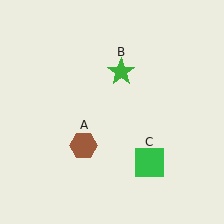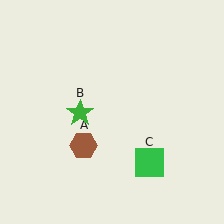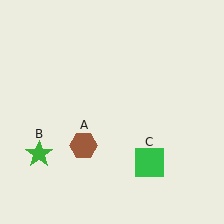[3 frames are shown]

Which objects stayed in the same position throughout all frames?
Brown hexagon (object A) and green square (object C) remained stationary.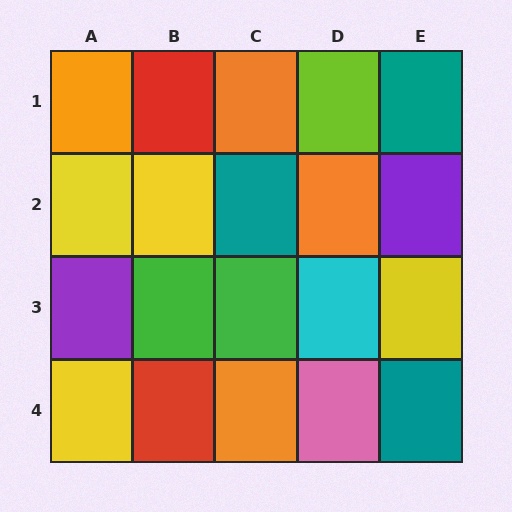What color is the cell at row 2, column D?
Orange.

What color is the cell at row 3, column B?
Green.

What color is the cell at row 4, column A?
Yellow.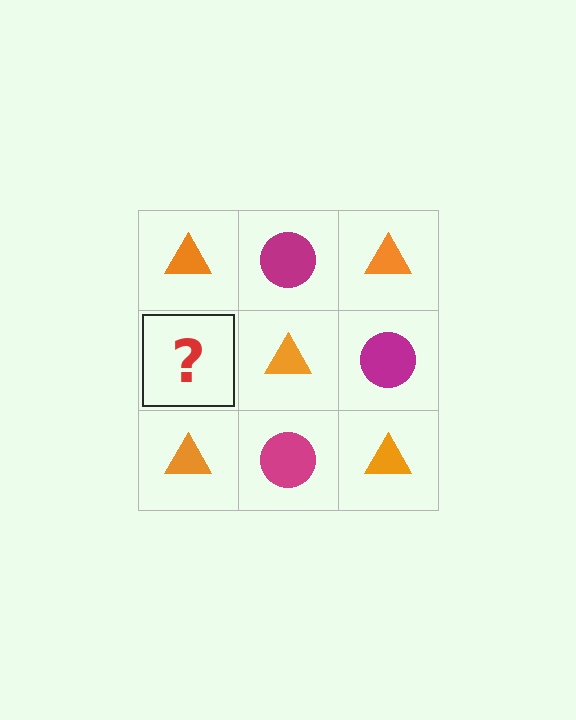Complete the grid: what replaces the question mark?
The question mark should be replaced with a magenta circle.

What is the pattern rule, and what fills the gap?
The rule is that it alternates orange triangle and magenta circle in a checkerboard pattern. The gap should be filled with a magenta circle.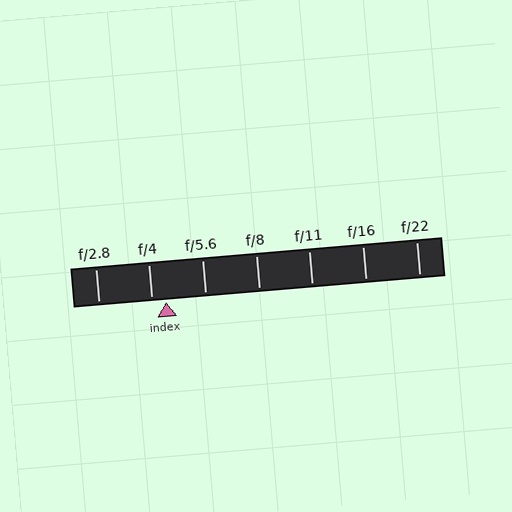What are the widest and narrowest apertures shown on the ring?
The widest aperture shown is f/2.8 and the narrowest is f/22.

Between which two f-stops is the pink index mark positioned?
The index mark is between f/4 and f/5.6.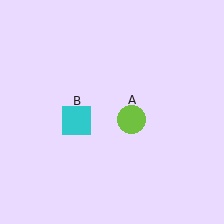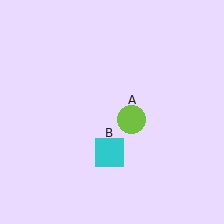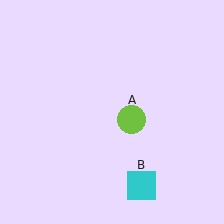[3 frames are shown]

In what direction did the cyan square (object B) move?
The cyan square (object B) moved down and to the right.